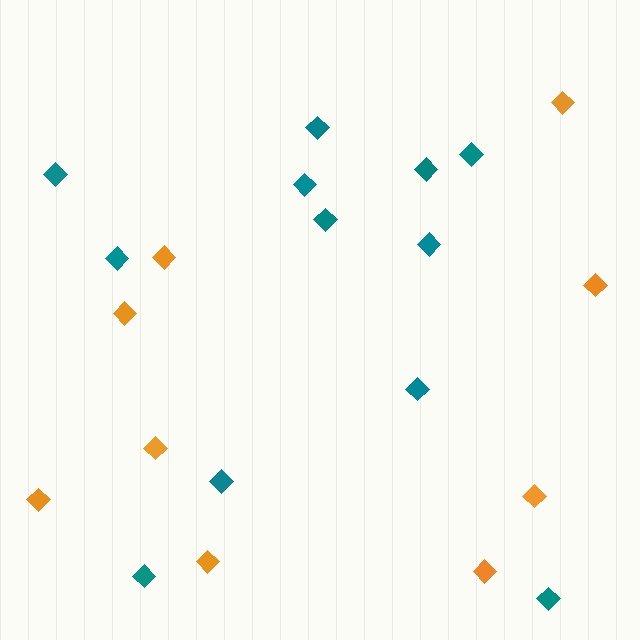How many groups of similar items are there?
There are 2 groups: one group of orange diamonds (9) and one group of teal diamonds (12).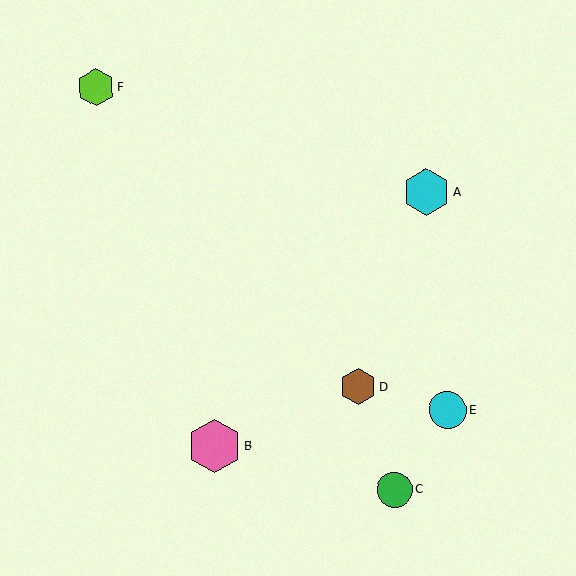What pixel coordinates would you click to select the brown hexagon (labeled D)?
Click at (359, 387) to select the brown hexagon D.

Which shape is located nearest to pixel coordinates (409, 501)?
The green circle (labeled C) at (394, 489) is nearest to that location.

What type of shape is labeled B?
Shape B is a pink hexagon.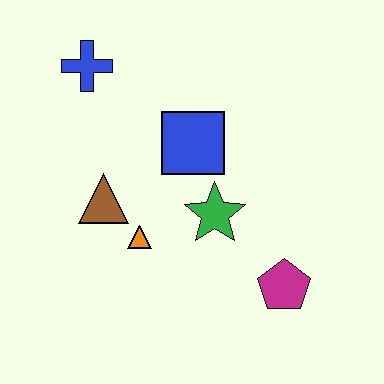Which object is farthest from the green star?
The blue cross is farthest from the green star.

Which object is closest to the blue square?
The green star is closest to the blue square.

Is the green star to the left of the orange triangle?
No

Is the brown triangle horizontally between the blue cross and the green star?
Yes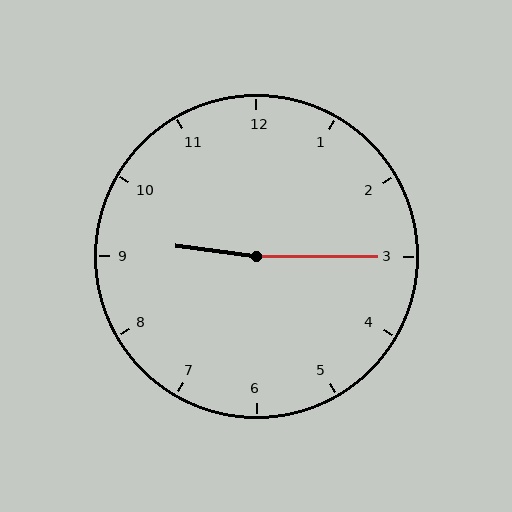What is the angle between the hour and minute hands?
Approximately 172 degrees.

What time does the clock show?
9:15.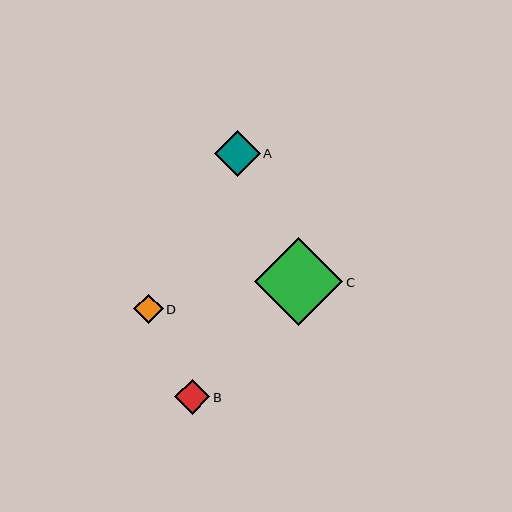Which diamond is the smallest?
Diamond D is the smallest with a size of approximately 30 pixels.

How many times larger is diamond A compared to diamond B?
Diamond A is approximately 1.3 times the size of diamond B.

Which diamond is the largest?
Diamond C is the largest with a size of approximately 88 pixels.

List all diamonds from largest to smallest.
From largest to smallest: C, A, B, D.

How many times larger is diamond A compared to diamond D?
Diamond A is approximately 1.6 times the size of diamond D.